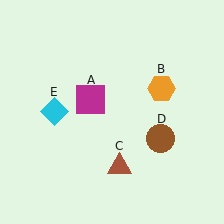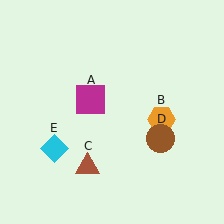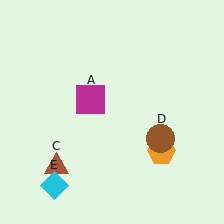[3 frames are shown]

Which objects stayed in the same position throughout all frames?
Magenta square (object A) and brown circle (object D) remained stationary.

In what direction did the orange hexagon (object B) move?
The orange hexagon (object B) moved down.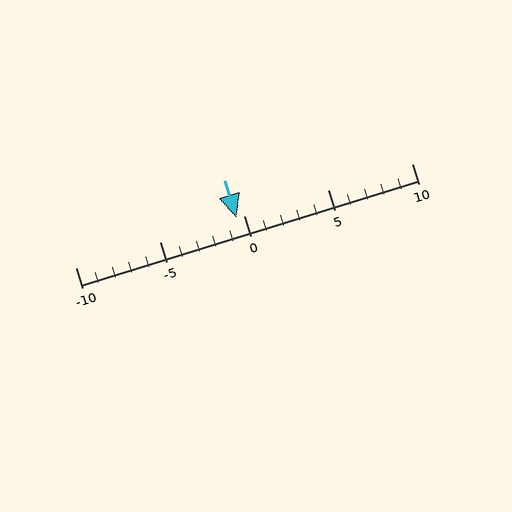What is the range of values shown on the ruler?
The ruler shows values from -10 to 10.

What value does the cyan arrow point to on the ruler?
The cyan arrow points to approximately 0.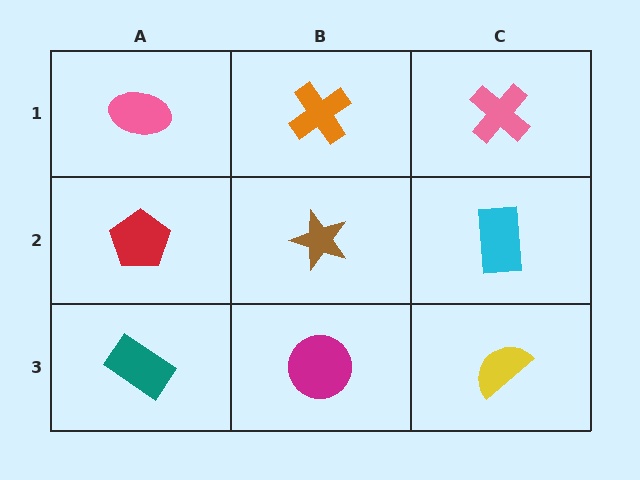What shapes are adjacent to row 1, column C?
A cyan rectangle (row 2, column C), an orange cross (row 1, column B).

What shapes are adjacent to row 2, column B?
An orange cross (row 1, column B), a magenta circle (row 3, column B), a red pentagon (row 2, column A), a cyan rectangle (row 2, column C).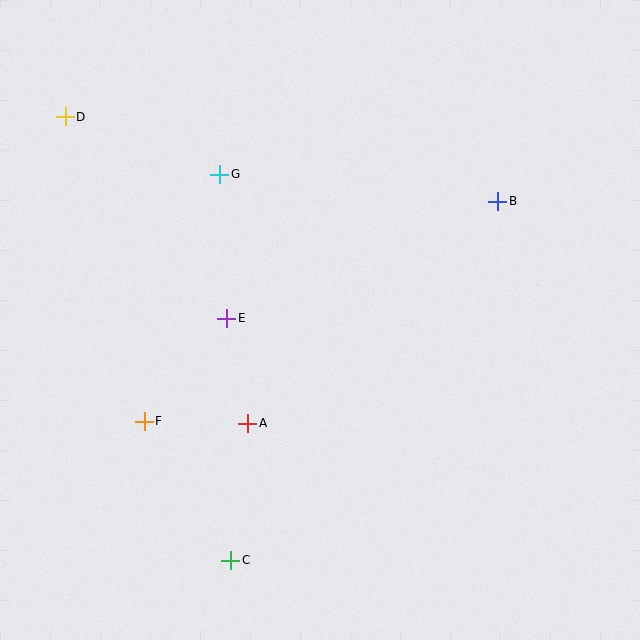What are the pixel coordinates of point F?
Point F is at (144, 421).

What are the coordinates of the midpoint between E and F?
The midpoint between E and F is at (185, 370).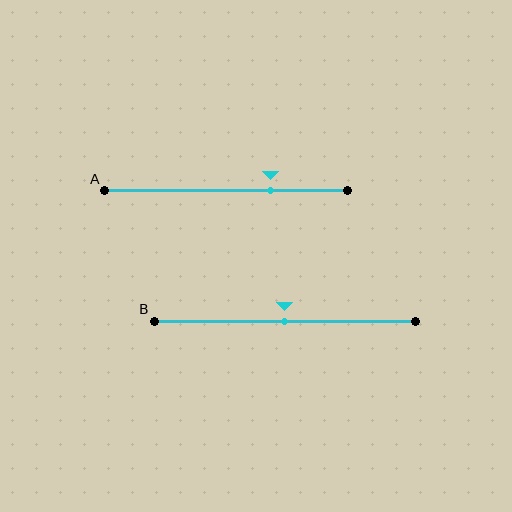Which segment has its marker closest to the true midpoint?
Segment B has its marker closest to the true midpoint.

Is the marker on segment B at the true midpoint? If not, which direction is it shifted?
Yes, the marker on segment B is at the true midpoint.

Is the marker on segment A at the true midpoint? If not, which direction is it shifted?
No, the marker on segment A is shifted to the right by about 18% of the segment length.